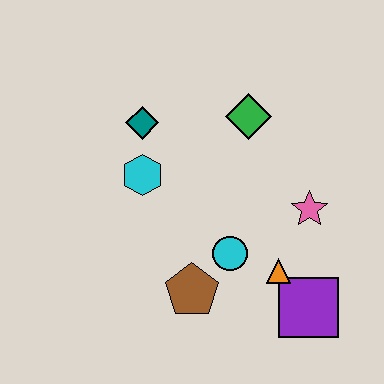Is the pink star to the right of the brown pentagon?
Yes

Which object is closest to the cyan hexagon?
The teal diamond is closest to the cyan hexagon.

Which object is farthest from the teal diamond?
The purple square is farthest from the teal diamond.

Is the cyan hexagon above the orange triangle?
Yes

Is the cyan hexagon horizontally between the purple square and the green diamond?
No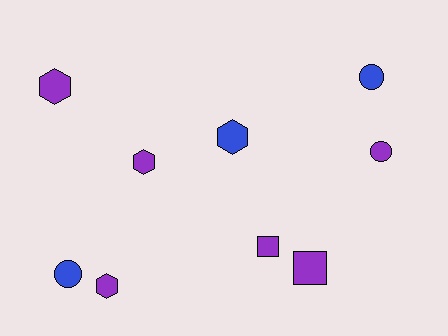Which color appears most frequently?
Purple, with 6 objects.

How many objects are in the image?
There are 9 objects.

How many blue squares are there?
There are no blue squares.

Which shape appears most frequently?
Hexagon, with 4 objects.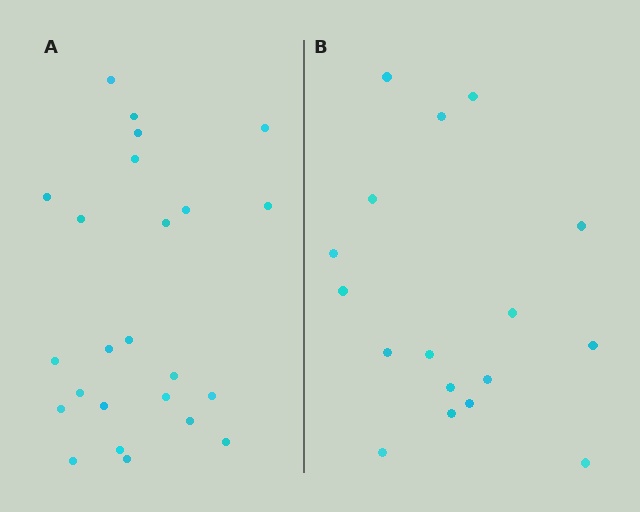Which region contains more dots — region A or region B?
Region A (the left region) has more dots.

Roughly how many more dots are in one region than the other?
Region A has roughly 8 or so more dots than region B.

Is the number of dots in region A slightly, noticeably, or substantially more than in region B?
Region A has noticeably more, but not dramatically so. The ratio is roughly 1.4 to 1.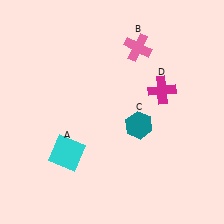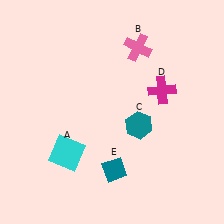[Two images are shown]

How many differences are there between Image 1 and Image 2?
There is 1 difference between the two images.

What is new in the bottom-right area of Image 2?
A teal diamond (E) was added in the bottom-right area of Image 2.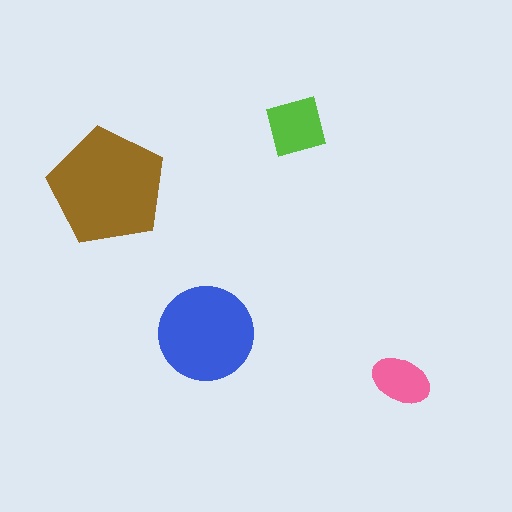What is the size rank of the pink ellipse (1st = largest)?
4th.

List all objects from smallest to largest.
The pink ellipse, the lime square, the blue circle, the brown pentagon.